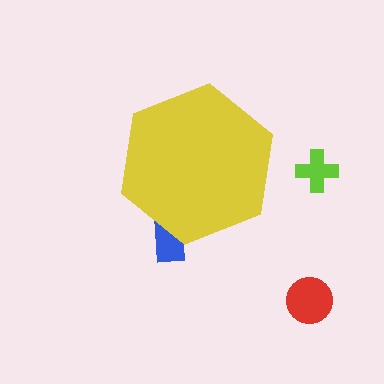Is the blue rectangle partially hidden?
Yes, the blue rectangle is partially hidden behind the yellow hexagon.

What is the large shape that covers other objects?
A yellow hexagon.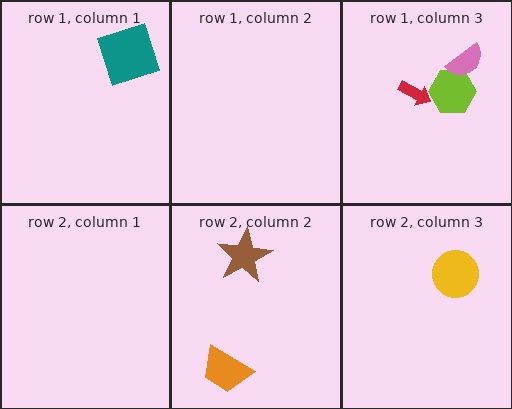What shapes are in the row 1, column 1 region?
The teal square.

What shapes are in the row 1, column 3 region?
The lime hexagon, the red arrow, the pink semicircle.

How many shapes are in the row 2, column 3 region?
1.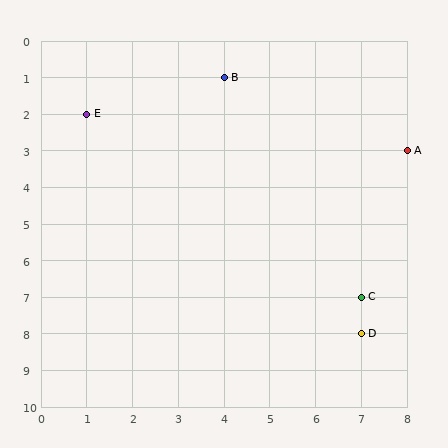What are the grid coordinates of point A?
Point A is at grid coordinates (8, 3).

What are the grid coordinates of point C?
Point C is at grid coordinates (7, 7).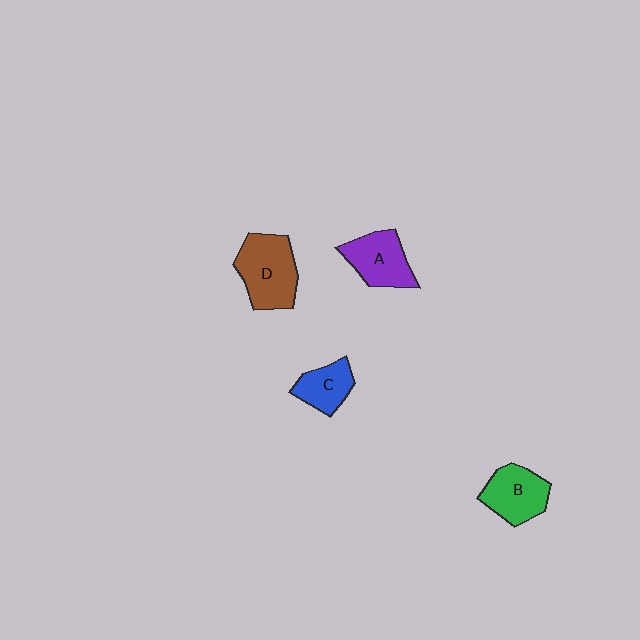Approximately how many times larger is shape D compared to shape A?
Approximately 1.3 times.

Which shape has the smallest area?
Shape C (blue).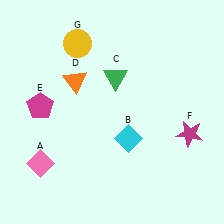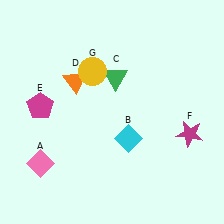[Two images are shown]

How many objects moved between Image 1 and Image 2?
1 object moved between the two images.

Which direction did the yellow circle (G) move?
The yellow circle (G) moved down.